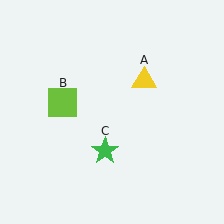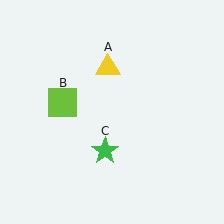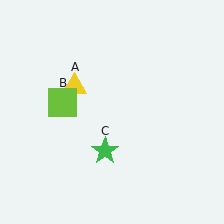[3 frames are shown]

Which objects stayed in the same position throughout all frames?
Lime square (object B) and green star (object C) remained stationary.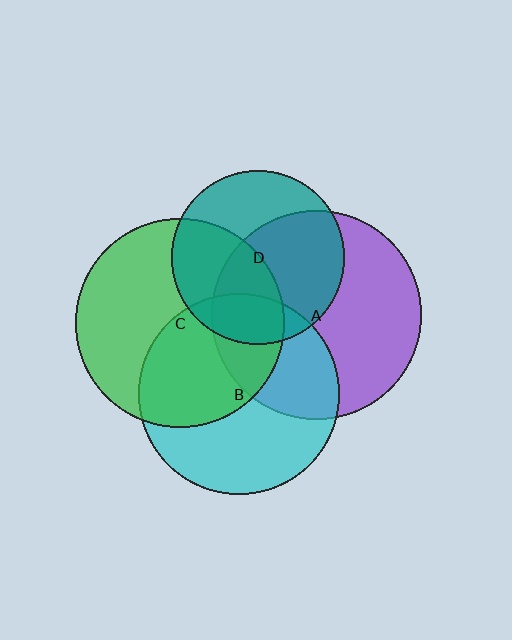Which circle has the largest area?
Circle A (purple).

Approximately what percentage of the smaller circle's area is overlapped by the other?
Approximately 55%.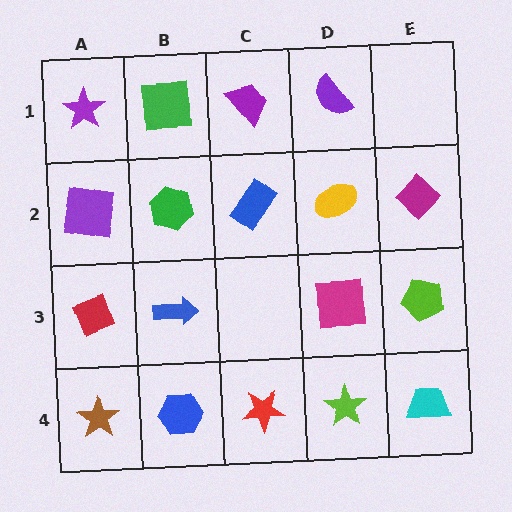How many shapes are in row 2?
5 shapes.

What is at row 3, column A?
A red diamond.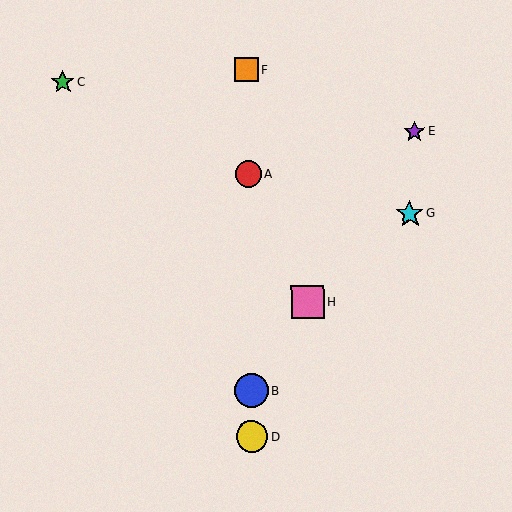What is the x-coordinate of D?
Object D is at x≈252.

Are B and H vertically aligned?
No, B is at x≈251 and H is at x≈308.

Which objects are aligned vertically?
Objects A, B, D, F are aligned vertically.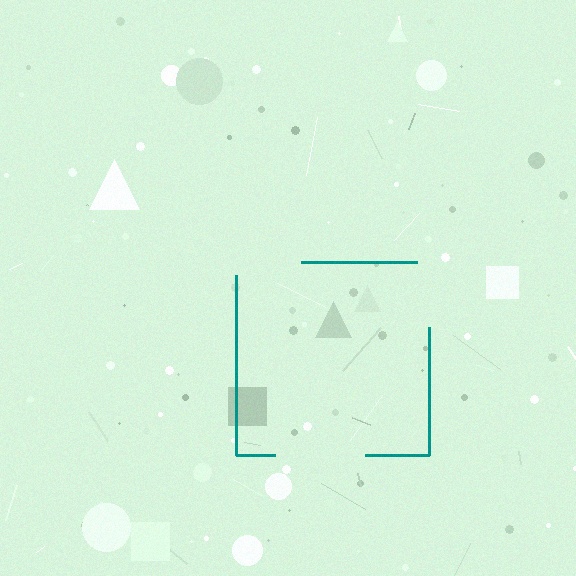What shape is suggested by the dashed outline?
The dashed outline suggests a square.